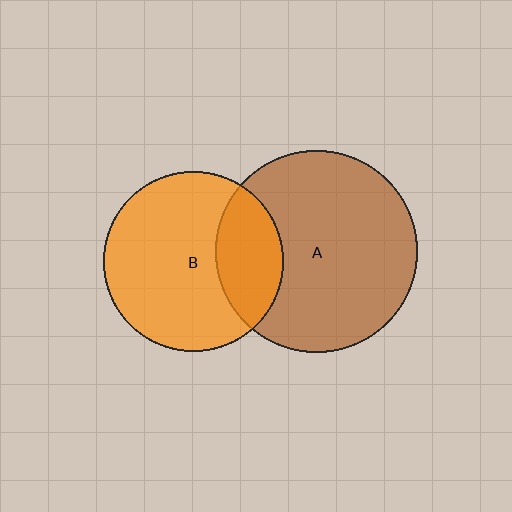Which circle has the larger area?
Circle A (brown).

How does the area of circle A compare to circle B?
Approximately 1.3 times.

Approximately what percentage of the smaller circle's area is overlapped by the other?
Approximately 25%.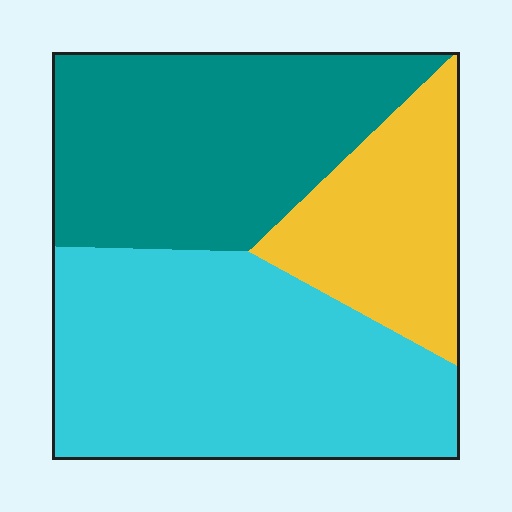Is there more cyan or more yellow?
Cyan.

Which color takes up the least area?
Yellow, at roughly 20%.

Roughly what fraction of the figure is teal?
Teal covers roughly 35% of the figure.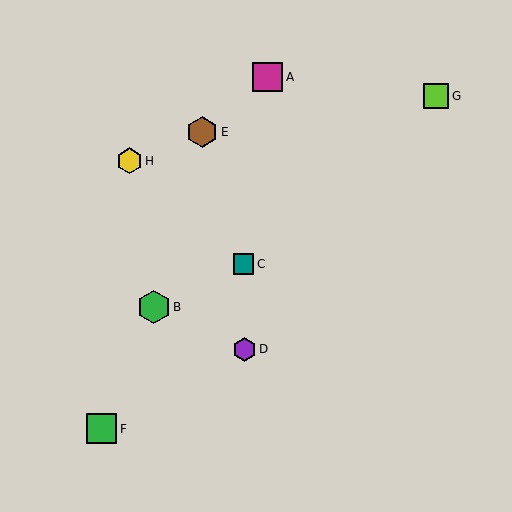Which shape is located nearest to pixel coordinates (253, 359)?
The purple hexagon (labeled D) at (244, 349) is nearest to that location.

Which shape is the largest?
The green hexagon (labeled B) is the largest.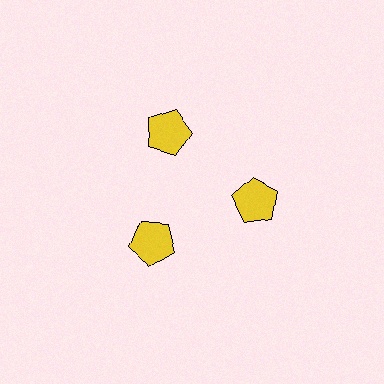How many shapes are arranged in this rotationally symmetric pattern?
There are 3 shapes, arranged in 3 groups of 1.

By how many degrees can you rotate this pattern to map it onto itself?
The pattern maps onto itself every 120 degrees of rotation.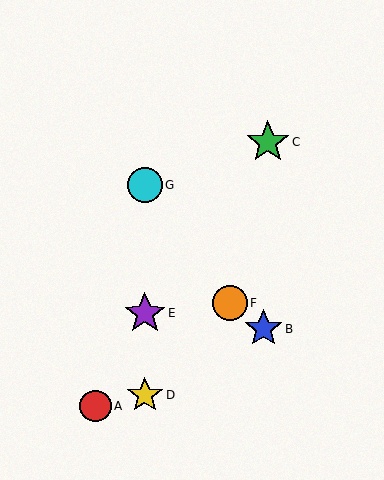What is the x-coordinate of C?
Object C is at x≈268.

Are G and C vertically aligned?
No, G is at x≈145 and C is at x≈268.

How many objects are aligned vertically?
3 objects (D, E, G) are aligned vertically.